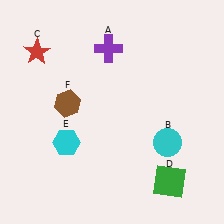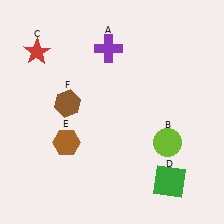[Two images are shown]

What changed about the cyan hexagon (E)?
In Image 1, E is cyan. In Image 2, it changed to brown.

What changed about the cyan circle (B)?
In Image 1, B is cyan. In Image 2, it changed to lime.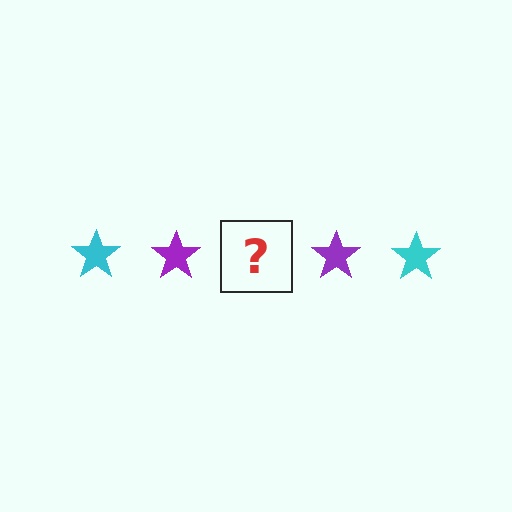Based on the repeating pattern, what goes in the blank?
The blank should be a cyan star.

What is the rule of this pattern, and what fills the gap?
The rule is that the pattern cycles through cyan, purple stars. The gap should be filled with a cyan star.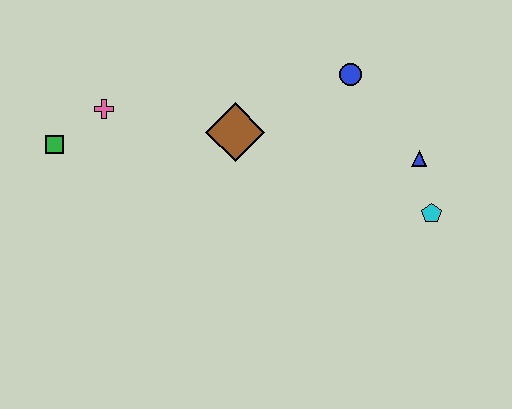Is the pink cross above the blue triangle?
Yes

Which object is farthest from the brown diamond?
The cyan pentagon is farthest from the brown diamond.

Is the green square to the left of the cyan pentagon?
Yes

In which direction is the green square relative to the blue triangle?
The green square is to the left of the blue triangle.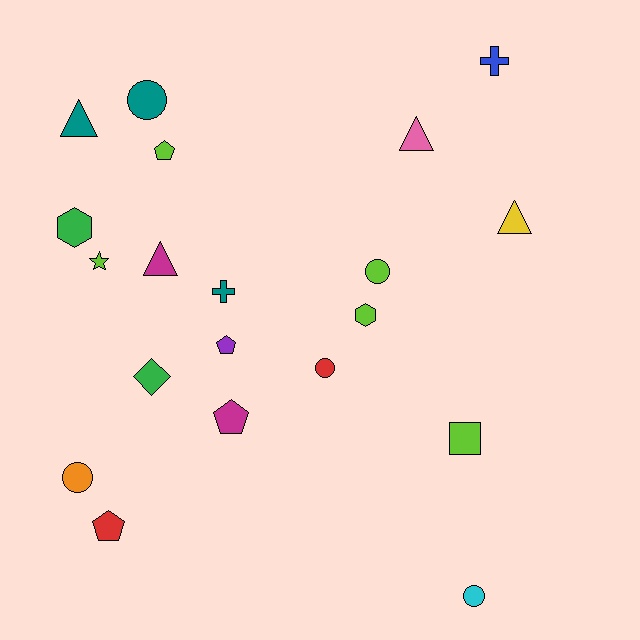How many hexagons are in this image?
There are 2 hexagons.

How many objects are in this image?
There are 20 objects.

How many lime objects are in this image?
There are 5 lime objects.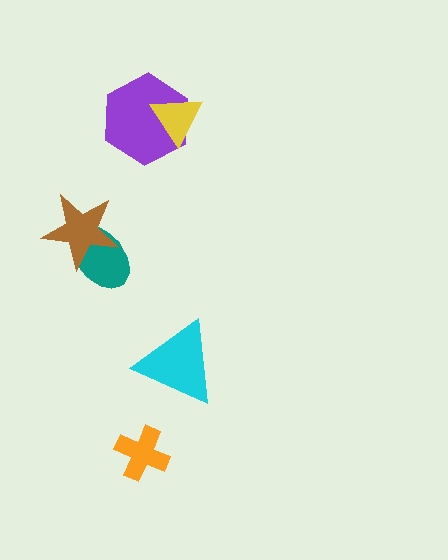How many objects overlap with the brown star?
1 object overlaps with the brown star.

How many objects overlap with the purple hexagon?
1 object overlaps with the purple hexagon.